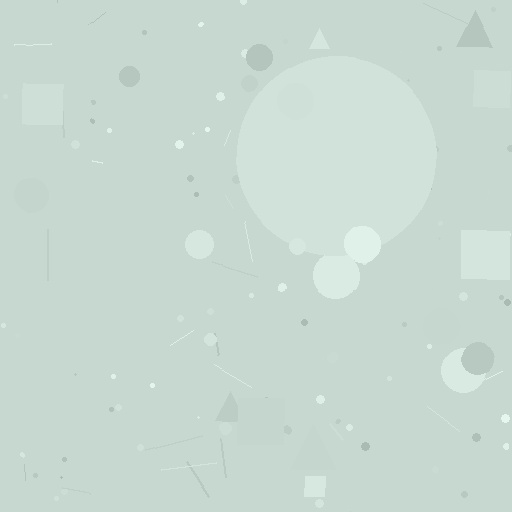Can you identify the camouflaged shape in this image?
The camouflaged shape is a circle.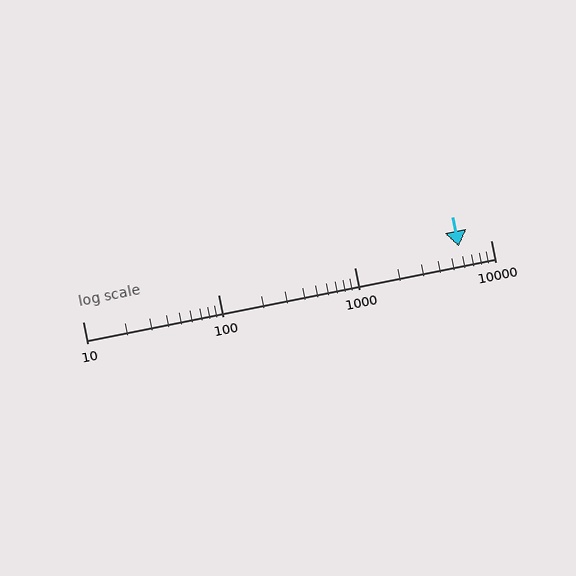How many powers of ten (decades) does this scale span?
The scale spans 3 decades, from 10 to 10000.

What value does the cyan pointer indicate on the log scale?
The pointer indicates approximately 5800.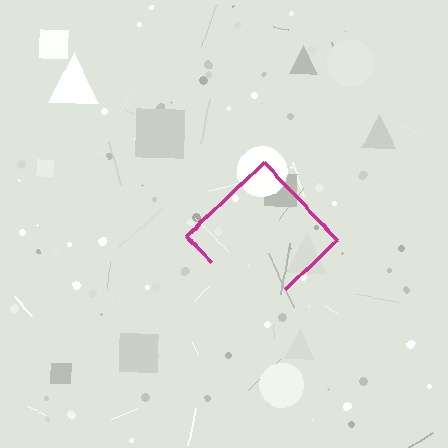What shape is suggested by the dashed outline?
The dashed outline suggests a diamond.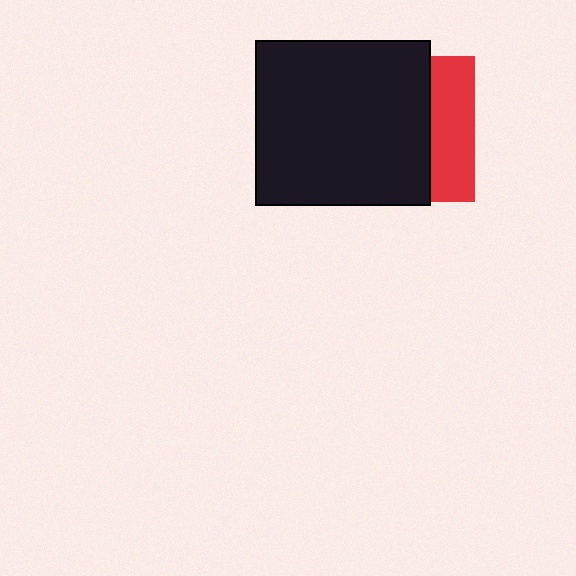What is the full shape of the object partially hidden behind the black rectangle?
The partially hidden object is a red square.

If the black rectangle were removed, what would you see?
You would see the complete red square.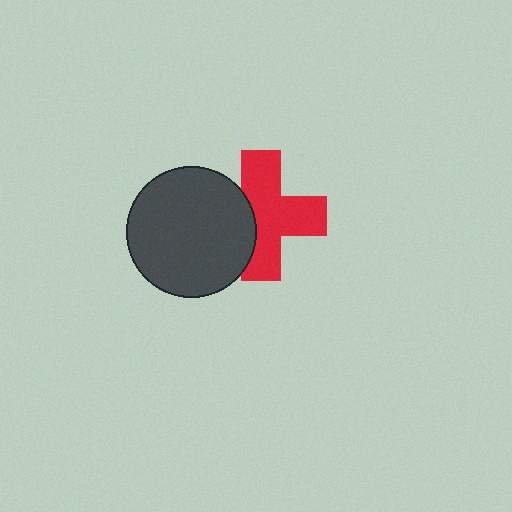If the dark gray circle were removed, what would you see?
You would see the complete red cross.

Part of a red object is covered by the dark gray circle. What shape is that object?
It is a cross.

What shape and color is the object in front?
The object in front is a dark gray circle.